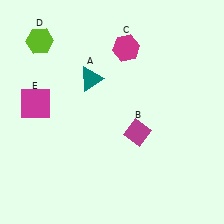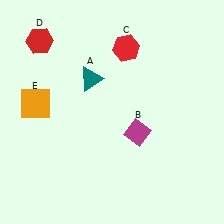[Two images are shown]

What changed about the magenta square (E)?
In Image 1, E is magenta. In Image 2, it changed to orange.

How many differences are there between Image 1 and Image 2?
There are 3 differences between the two images.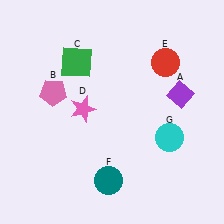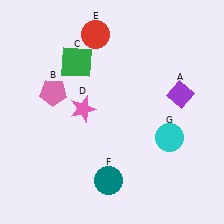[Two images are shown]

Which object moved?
The red circle (E) moved left.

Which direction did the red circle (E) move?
The red circle (E) moved left.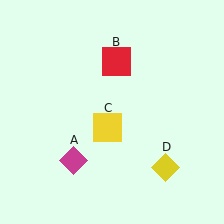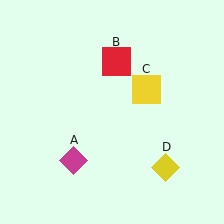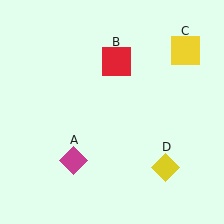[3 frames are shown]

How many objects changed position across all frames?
1 object changed position: yellow square (object C).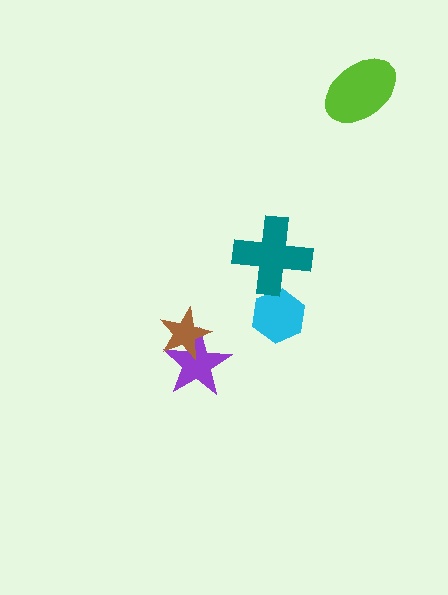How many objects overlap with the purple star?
1 object overlaps with the purple star.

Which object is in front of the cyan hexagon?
The teal cross is in front of the cyan hexagon.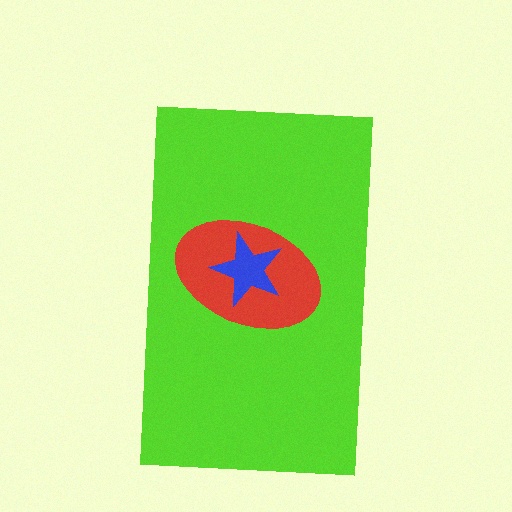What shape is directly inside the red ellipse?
The blue star.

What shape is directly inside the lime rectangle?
The red ellipse.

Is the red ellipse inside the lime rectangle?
Yes.